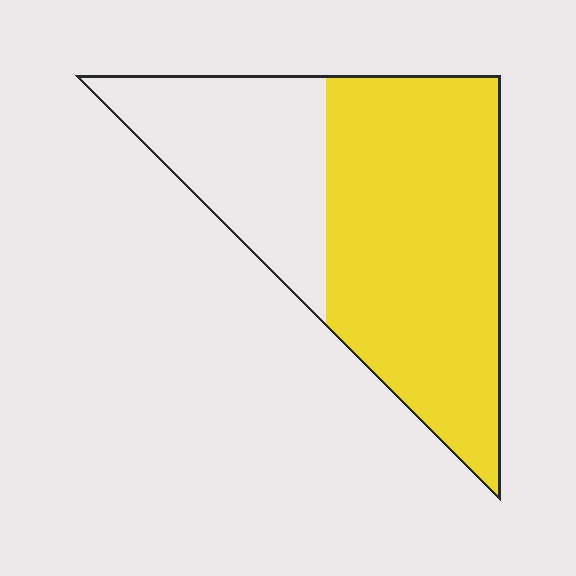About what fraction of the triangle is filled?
About two thirds (2/3).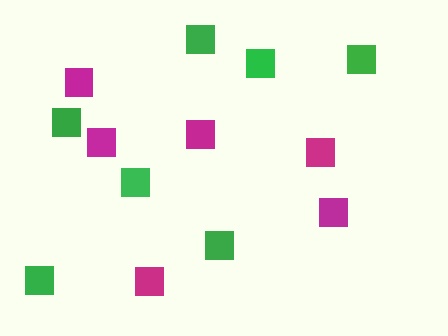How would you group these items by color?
There are 2 groups: one group of magenta squares (6) and one group of green squares (7).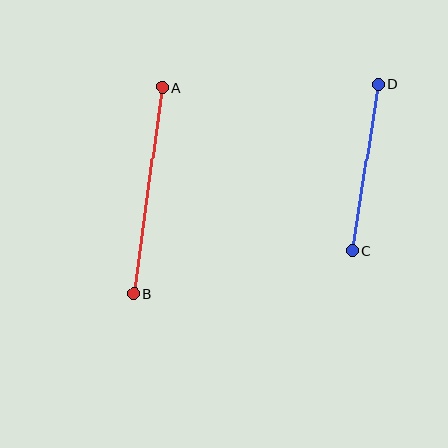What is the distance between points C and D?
The distance is approximately 168 pixels.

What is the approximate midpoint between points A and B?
The midpoint is at approximately (148, 191) pixels.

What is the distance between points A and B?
The distance is approximately 209 pixels.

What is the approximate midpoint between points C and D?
The midpoint is at approximately (365, 168) pixels.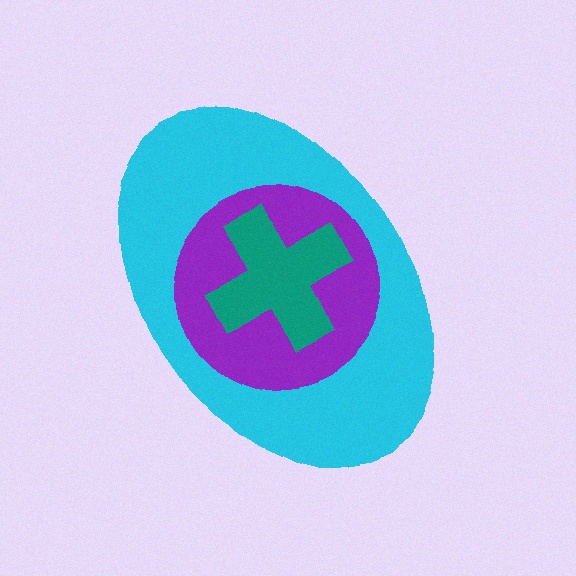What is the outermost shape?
The cyan ellipse.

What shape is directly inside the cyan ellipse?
The purple circle.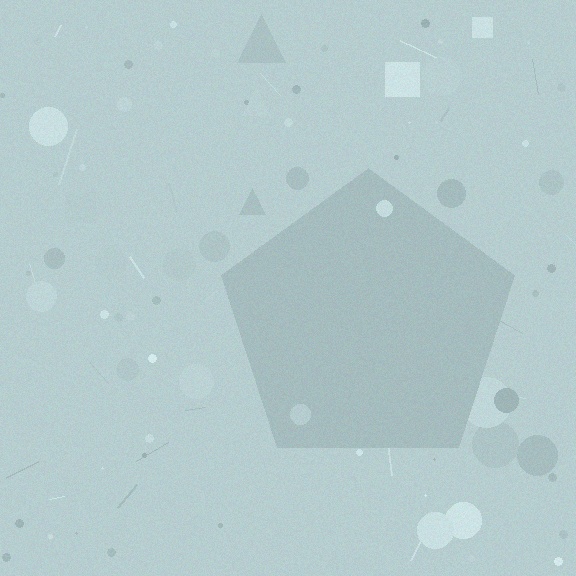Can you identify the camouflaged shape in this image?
The camouflaged shape is a pentagon.